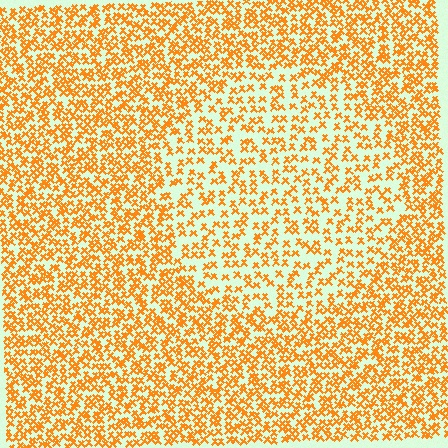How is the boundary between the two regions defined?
The boundary is defined by a change in element density (approximately 1.8x ratio). All elements are the same color, size, and shape.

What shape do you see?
I see a circle.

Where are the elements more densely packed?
The elements are more densely packed outside the circle boundary.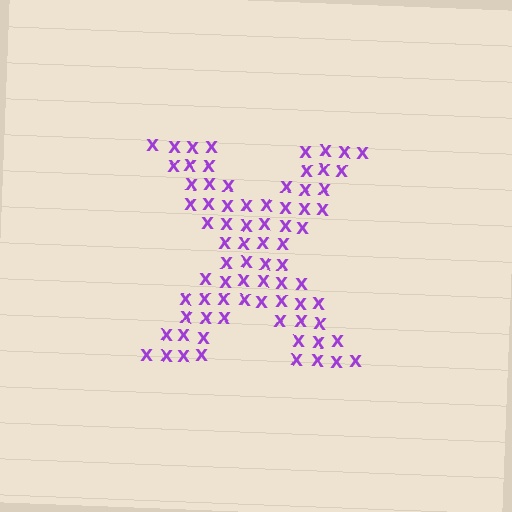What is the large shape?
The large shape is the letter X.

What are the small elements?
The small elements are letter X's.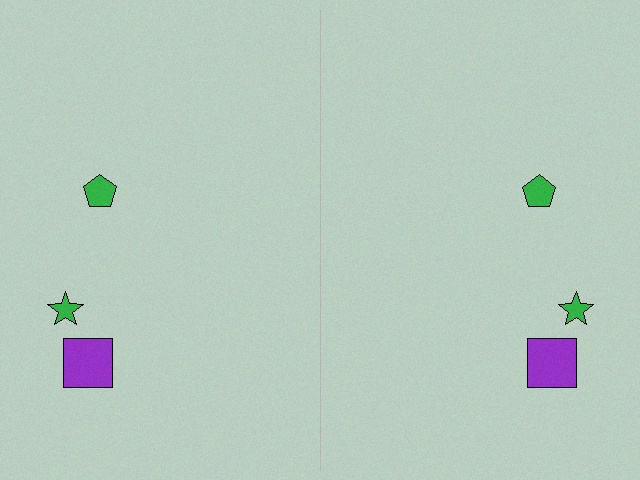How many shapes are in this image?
There are 6 shapes in this image.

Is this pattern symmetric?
Yes, this pattern has bilateral (reflection) symmetry.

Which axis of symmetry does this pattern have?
The pattern has a vertical axis of symmetry running through the center of the image.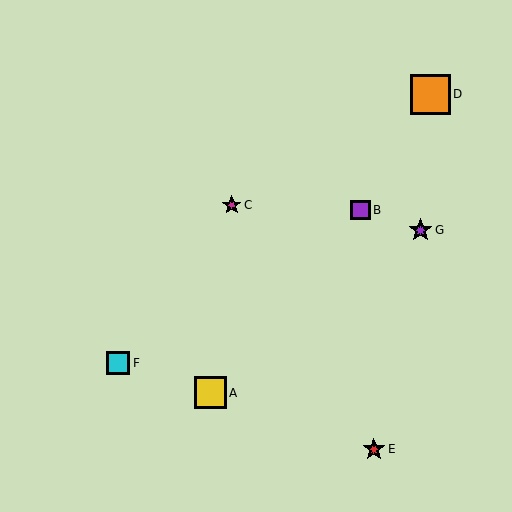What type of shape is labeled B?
Shape B is a purple square.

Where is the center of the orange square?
The center of the orange square is at (430, 94).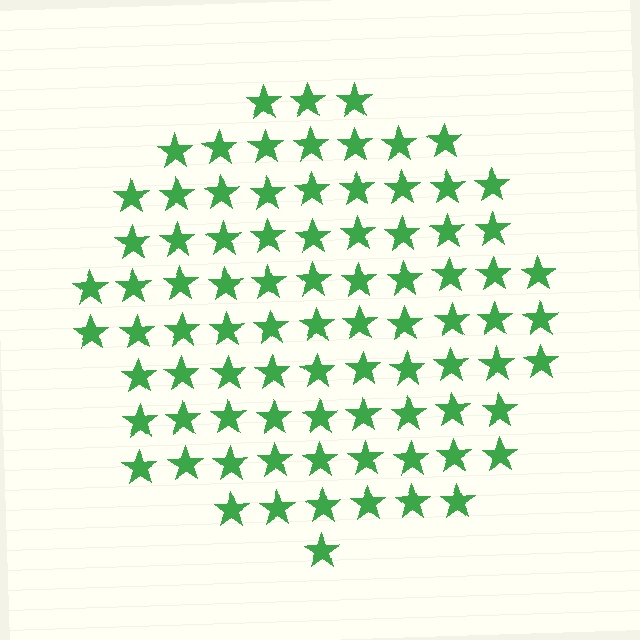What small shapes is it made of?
It is made of small stars.